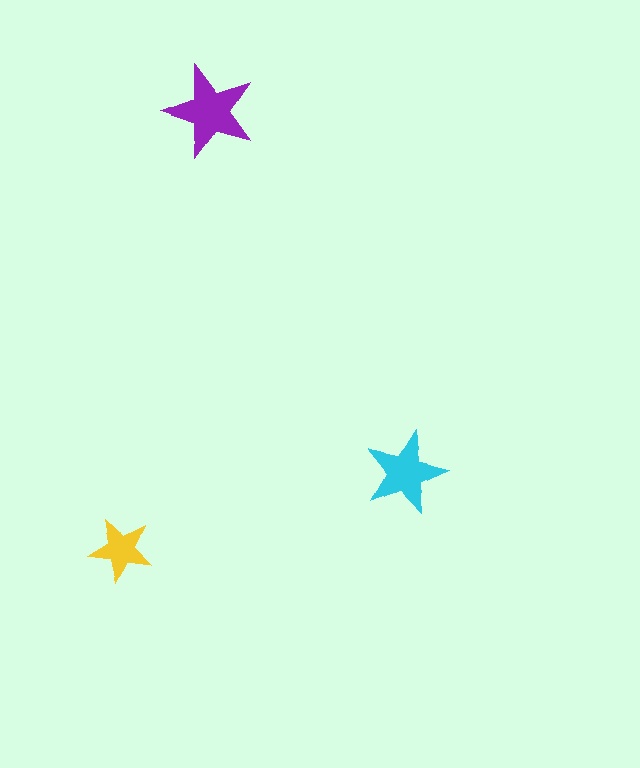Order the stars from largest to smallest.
the purple one, the cyan one, the yellow one.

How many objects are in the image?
There are 3 objects in the image.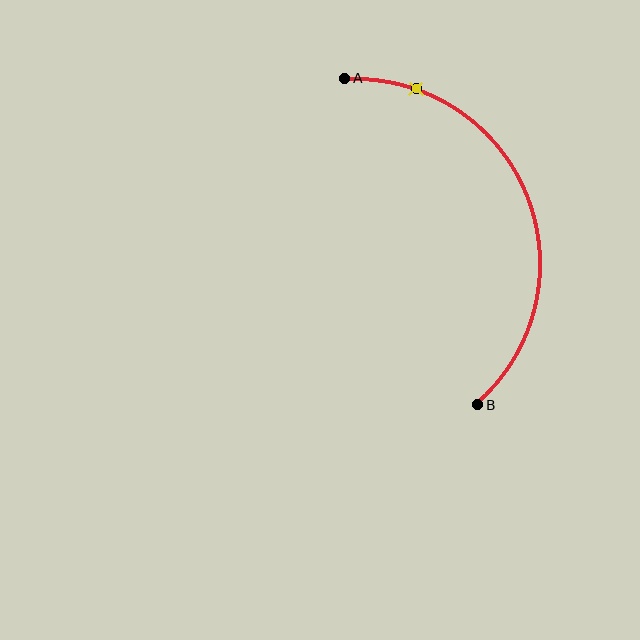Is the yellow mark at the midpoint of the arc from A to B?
No. The yellow mark lies on the arc but is closer to endpoint A. The arc midpoint would be at the point on the curve equidistant along the arc from both A and B.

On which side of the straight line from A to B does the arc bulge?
The arc bulges to the right of the straight line connecting A and B.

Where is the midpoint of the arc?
The arc midpoint is the point on the curve farthest from the straight line joining A and B. It sits to the right of that line.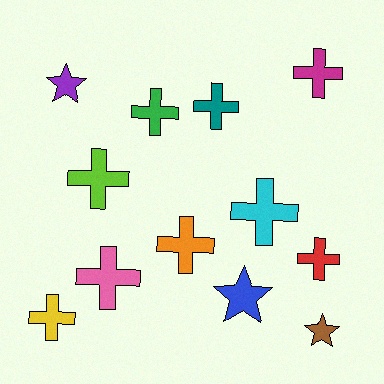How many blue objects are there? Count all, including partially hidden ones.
There is 1 blue object.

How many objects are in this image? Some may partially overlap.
There are 12 objects.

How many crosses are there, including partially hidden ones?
There are 9 crosses.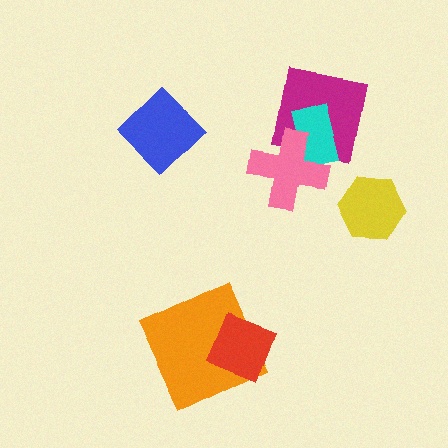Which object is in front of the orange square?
The red diamond is in front of the orange square.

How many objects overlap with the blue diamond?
0 objects overlap with the blue diamond.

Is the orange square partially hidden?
Yes, it is partially covered by another shape.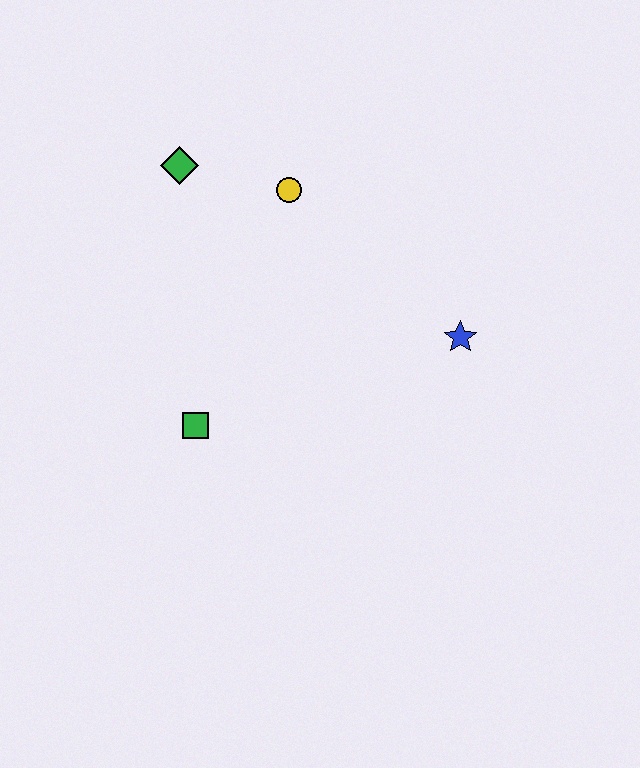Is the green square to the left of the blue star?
Yes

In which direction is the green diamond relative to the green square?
The green diamond is above the green square.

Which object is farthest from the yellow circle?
The green square is farthest from the yellow circle.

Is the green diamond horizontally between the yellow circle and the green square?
No